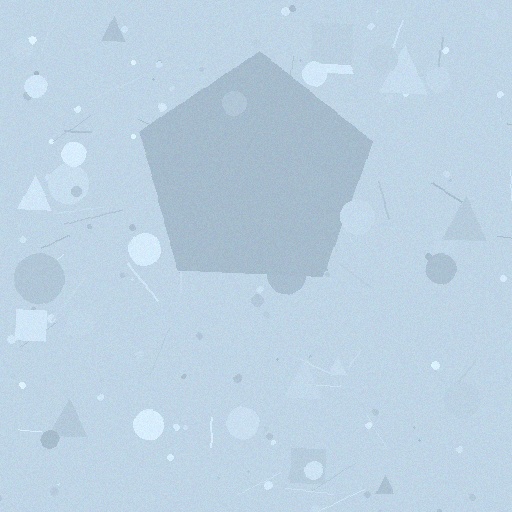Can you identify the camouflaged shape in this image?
The camouflaged shape is a pentagon.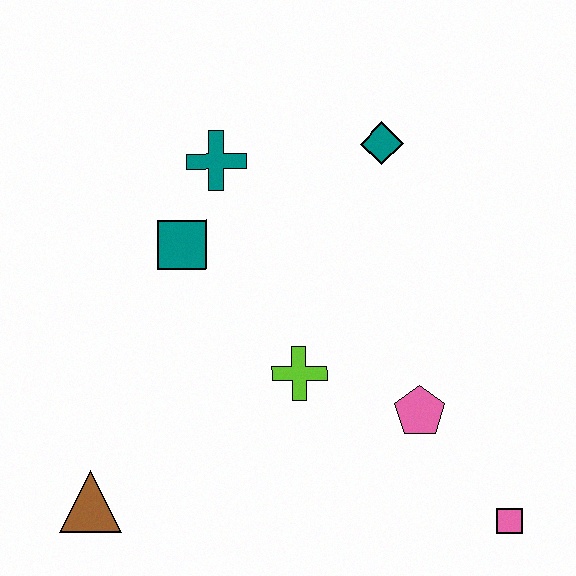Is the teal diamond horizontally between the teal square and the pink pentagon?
Yes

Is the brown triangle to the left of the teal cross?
Yes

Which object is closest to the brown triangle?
The lime cross is closest to the brown triangle.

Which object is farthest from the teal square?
The pink square is farthest from the teal square.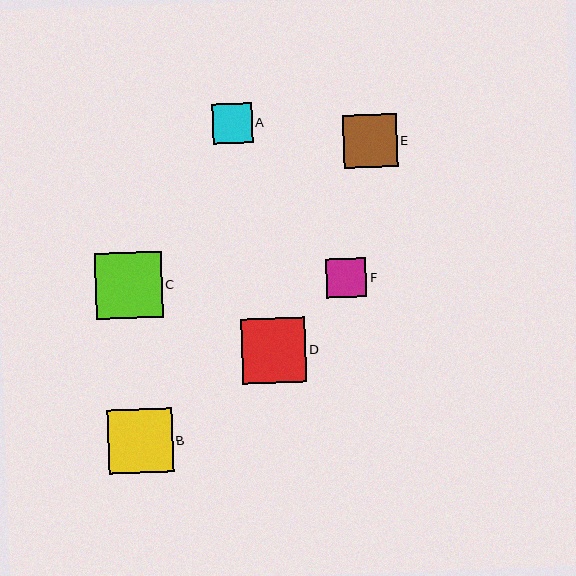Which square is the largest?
Square C is the largest with a size of approximately 67 pixels.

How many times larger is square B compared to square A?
Square B is approximately 1.6 times the size of square A.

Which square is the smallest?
Square F is the smallest with a size of approximately 40 pixels.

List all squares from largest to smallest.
From largest to smallest: C, D, B, E, A, F.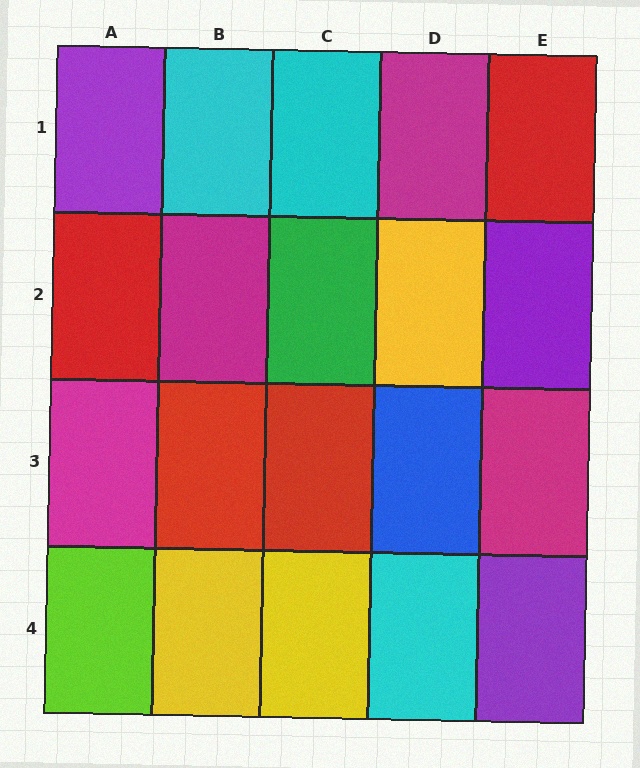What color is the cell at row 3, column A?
Magenta.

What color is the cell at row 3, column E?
Magenta.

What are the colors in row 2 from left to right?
Red, magenta, green, yellow, purple.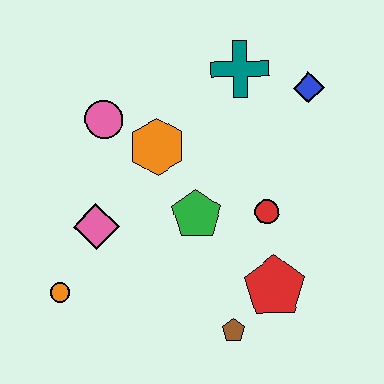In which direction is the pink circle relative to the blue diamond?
The pink circle is to the left of the blue diamond.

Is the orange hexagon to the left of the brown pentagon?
Yes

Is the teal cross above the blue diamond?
Yes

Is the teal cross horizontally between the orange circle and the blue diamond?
Yes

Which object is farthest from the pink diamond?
The blue diamond is farthest from the pink diamond.